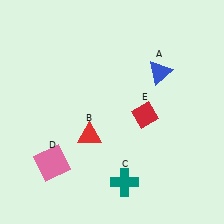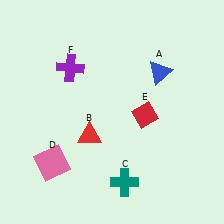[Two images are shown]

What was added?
A purple cross (F) was added in Image 2.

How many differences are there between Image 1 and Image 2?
There is 1 difference between the two images.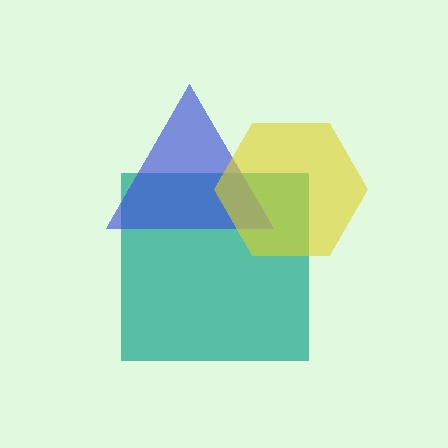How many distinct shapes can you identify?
There are 3 distinct shapes: a teal square, a blue triangle, a yellow hexagon.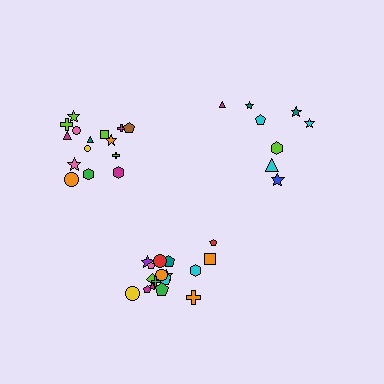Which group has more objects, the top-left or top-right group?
The top-left group.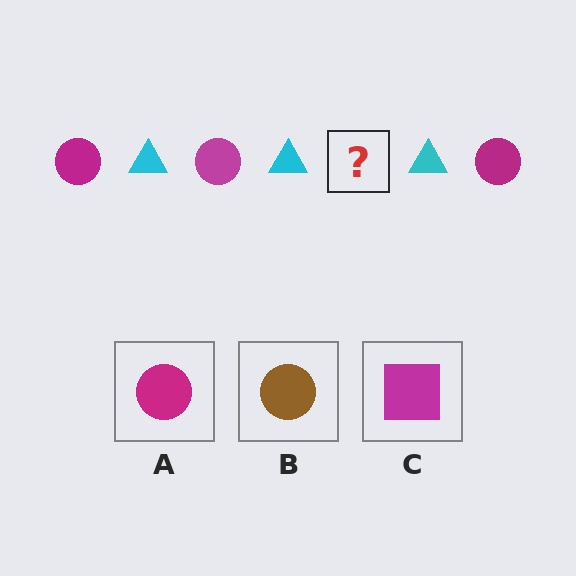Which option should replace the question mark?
Option A.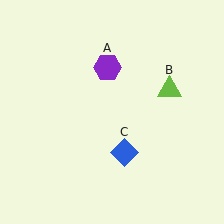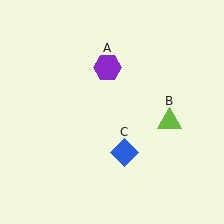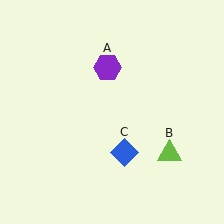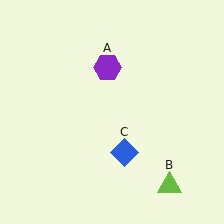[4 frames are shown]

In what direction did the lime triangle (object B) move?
The lime triangle (object B) moved down.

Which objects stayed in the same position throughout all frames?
Purple hexagon (object A) and blue diamond (object C) remained stationary.